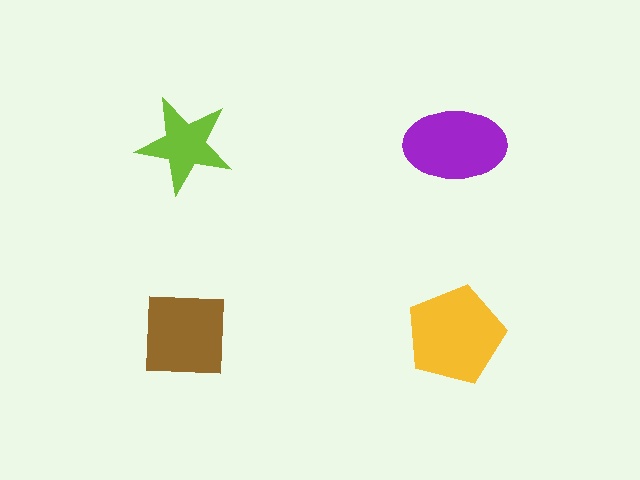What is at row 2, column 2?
A yellow pentagon.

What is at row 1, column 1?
A lime star.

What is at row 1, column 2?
A purple ellipse.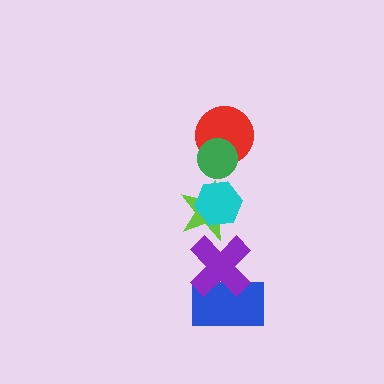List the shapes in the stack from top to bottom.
From top to bottom: the green circle, the red circle, the cyan hexagon, the lime star, the purple cross, the blue rectangle.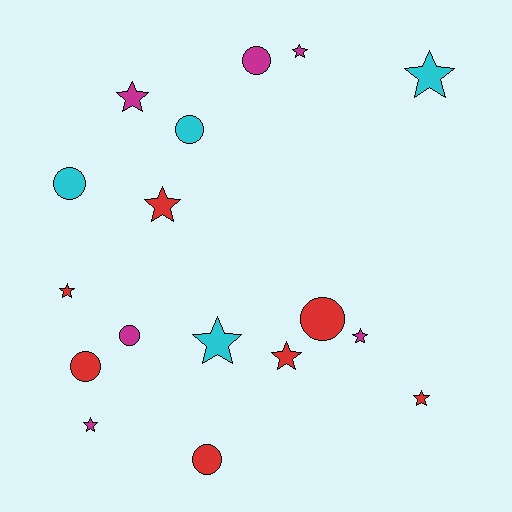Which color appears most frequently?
Red, with 7 objects.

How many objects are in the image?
There are 17 objects.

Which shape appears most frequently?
Star, with 10 objects.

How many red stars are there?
There are 4 red stars.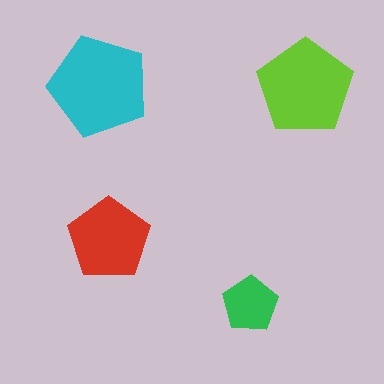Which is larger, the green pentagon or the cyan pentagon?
The cyan one.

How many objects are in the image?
There are 4 objects in the image.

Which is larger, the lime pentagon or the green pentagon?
The lime one.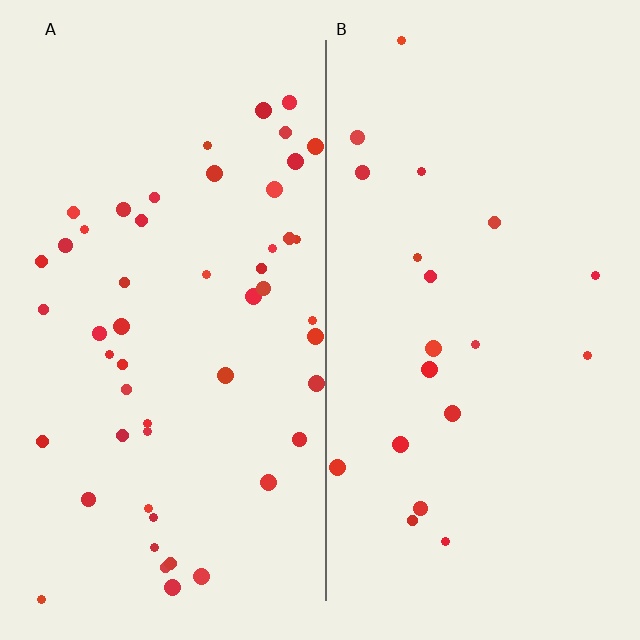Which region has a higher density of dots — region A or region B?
A (the left).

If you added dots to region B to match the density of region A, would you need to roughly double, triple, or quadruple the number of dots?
Approximately triple.